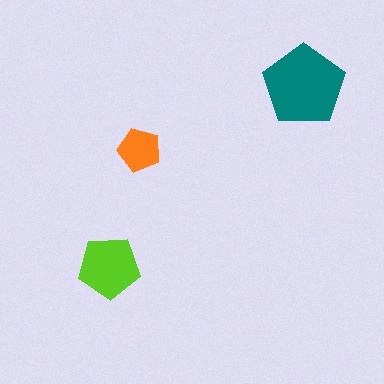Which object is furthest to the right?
The teal pentagon is rightmost.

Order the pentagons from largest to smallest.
the teal one, the lime one, the orange one.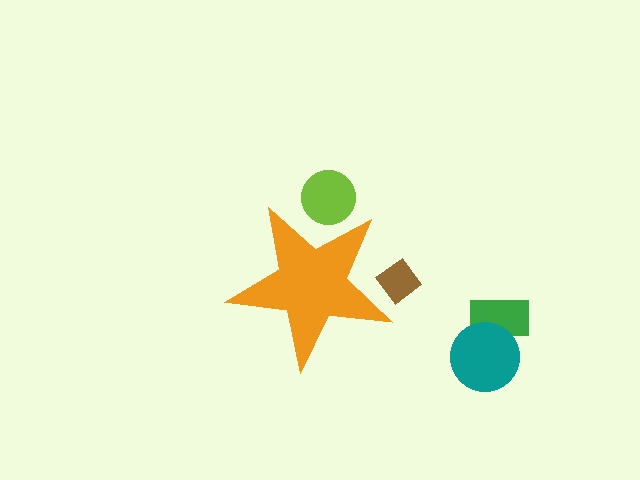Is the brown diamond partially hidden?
Yes, the brown diamond is partially hidden behind the orange star.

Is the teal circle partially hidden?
No, the teal circle is fully visible.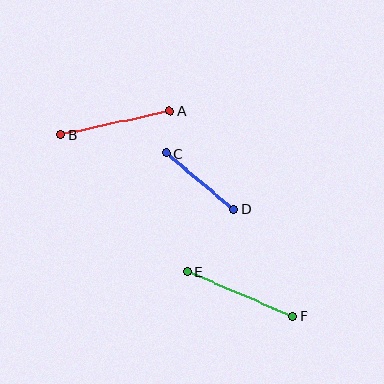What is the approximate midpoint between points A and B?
The midpoint is at approximately (115, 123) pixels.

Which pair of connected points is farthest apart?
Points E and F are farthest apart.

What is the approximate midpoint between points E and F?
The midpoint is at approximately (240, 294) pixels.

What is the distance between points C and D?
The distance is approximately 87 pixels.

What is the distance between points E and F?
The distance is approximately 115 pixels.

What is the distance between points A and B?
The distance is approximately 111 pixels.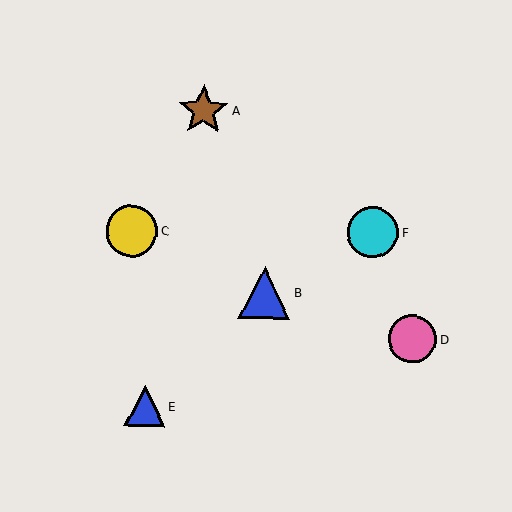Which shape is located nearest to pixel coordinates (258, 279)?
The blue triangle (labeled B) at (265, 293) is nearest to that location.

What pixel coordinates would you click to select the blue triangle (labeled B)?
Click at (265, 293) to select the blue triangle B.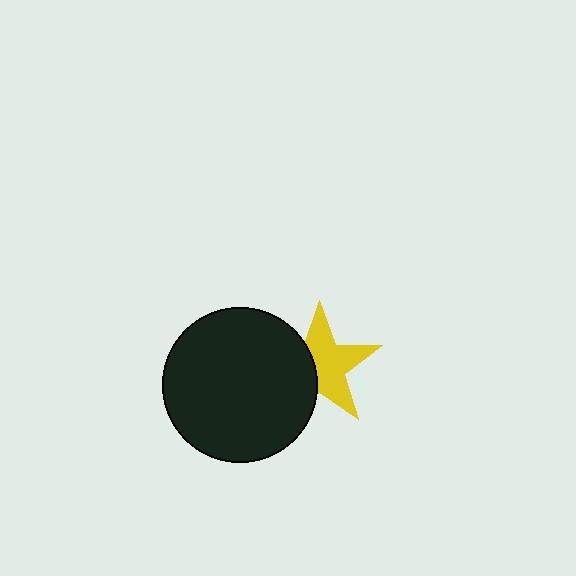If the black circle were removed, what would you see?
You would see the complete yellow star.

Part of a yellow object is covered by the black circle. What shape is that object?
It is a star.